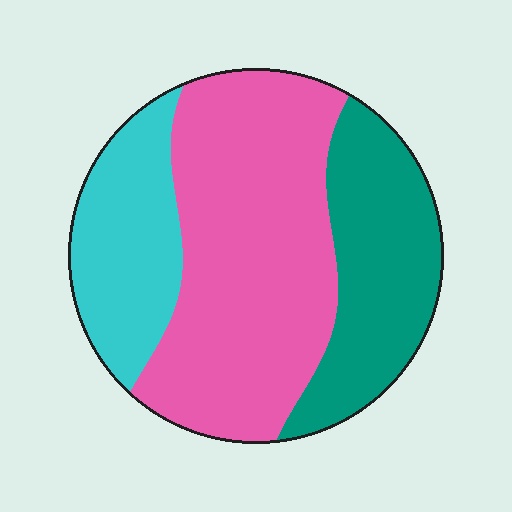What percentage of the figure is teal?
Teal takes up between a quarter and a half of the figure.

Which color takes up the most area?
Pink, at roughly 50%.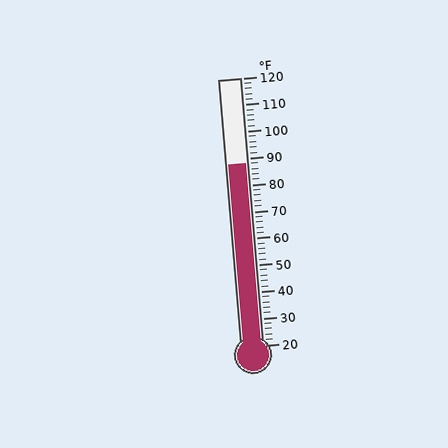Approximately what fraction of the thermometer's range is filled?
The thermometer is filled to approximately 70% of its range.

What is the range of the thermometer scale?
The thermometer scale ranges from 20°F to 120°F.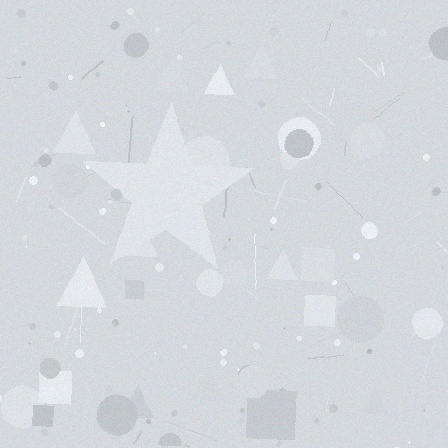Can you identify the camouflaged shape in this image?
The camouflaged shape is a star.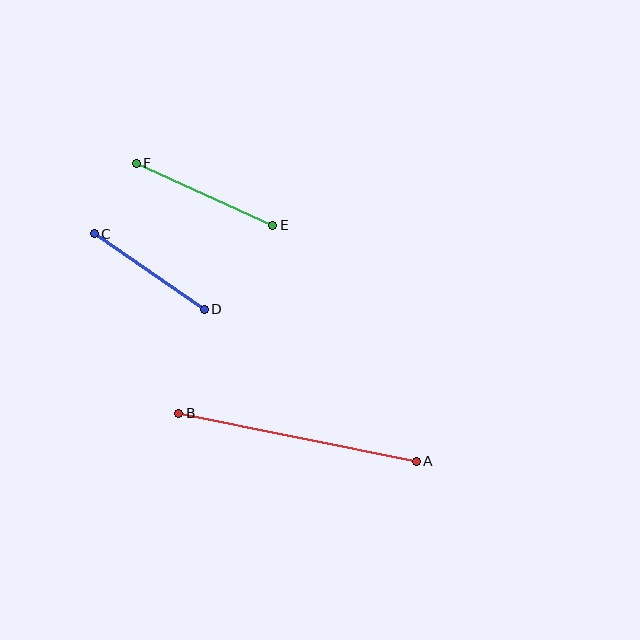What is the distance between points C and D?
The distance is approximately 134 pixels.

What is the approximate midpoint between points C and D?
The midpoint is at approximately (149, 271) pixels.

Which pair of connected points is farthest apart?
Points A and B are farthest apart.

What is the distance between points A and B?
The distance is approximately 242 pixels.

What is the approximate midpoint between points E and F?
The midpoint is at approximately (205, 194) pixels.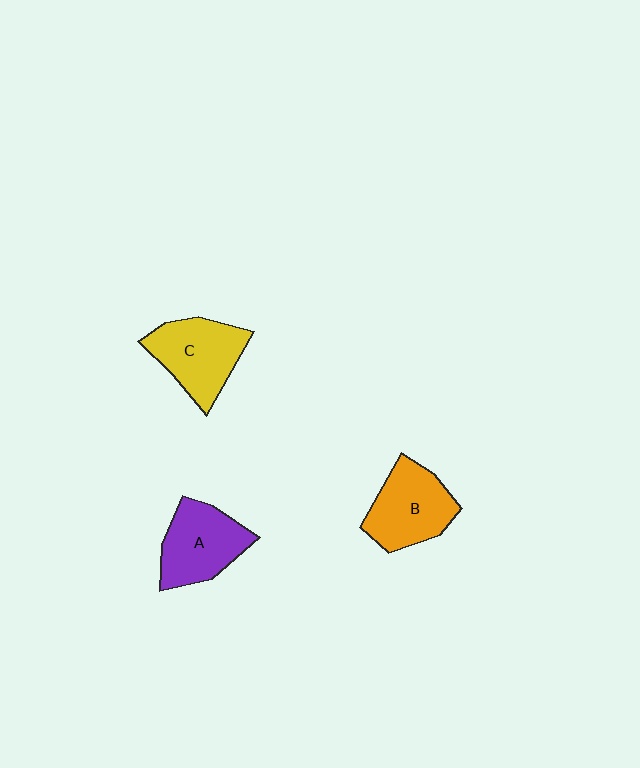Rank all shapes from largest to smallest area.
From largest to smallest: C (yellow), B (orange), A (purple).